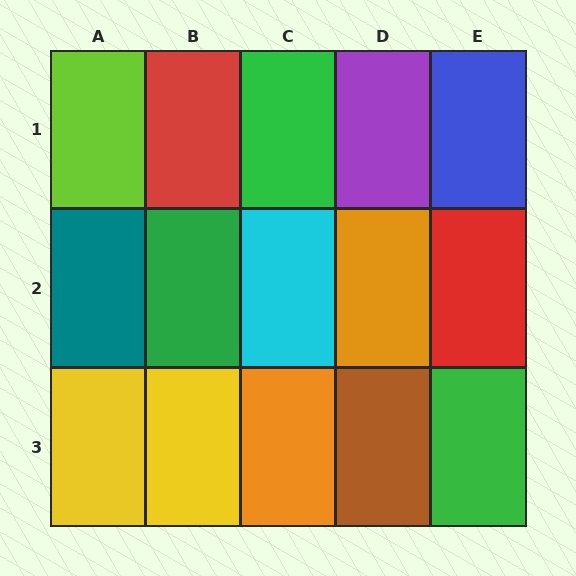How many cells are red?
2 cells are red.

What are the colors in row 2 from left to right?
Teal, green, cyan, orange, red.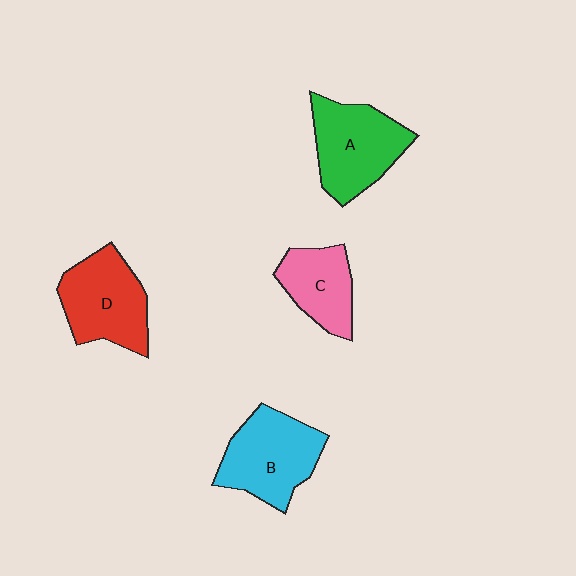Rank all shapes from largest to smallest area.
From largest to smallest: B (cyan), A (green), D (red), C (pink).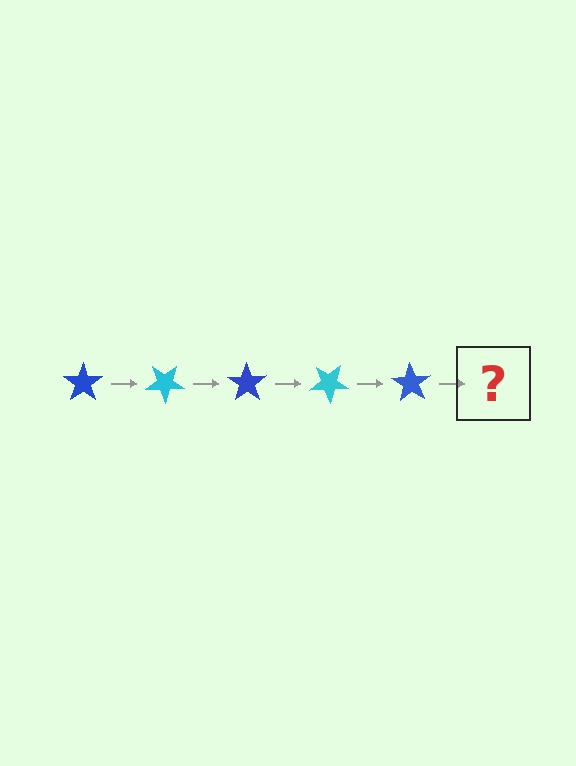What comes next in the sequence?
The next element should be a cyan star, rotated 175 degrees from the start.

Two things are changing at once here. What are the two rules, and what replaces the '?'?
The two rules are that it rotates 35 degrees each step and the color cycles through blue and cyan. The '?' should be a cyan star, rotated 175 degrees from the start.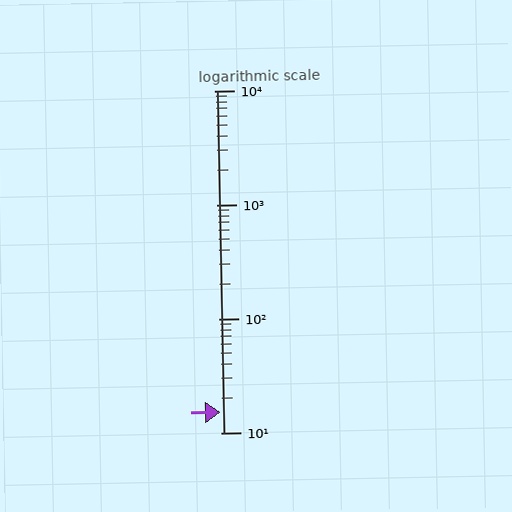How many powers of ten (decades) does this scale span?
The scale spans 3 decades, from 10 to 10000.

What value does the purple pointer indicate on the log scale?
The pointer indicates approximately 15.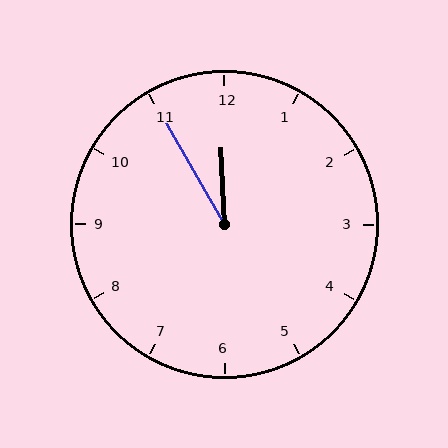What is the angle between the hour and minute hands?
Approximately 28 degrees.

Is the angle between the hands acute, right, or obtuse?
It is acute.